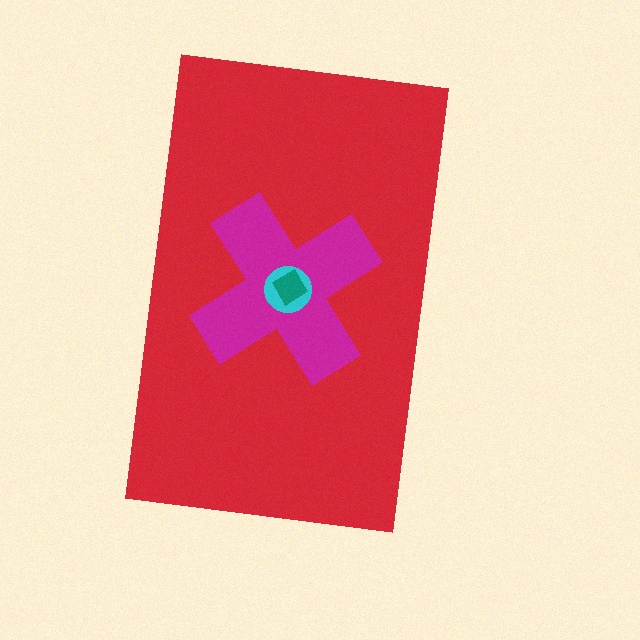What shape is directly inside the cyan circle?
The teal diamond.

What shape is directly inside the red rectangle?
The magenta cross.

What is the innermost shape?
The teal diamond.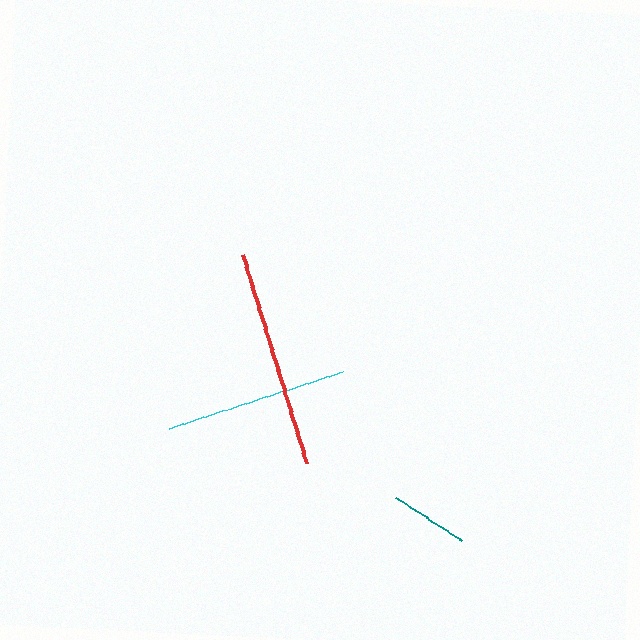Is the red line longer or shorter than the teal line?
The red line is longer than the teal line.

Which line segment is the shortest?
The teal line is the shortest at approximately 80 pixels.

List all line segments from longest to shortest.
From longest to shortest: red, cyan, teal.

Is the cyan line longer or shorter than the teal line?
The cyan line is longer than the teal line.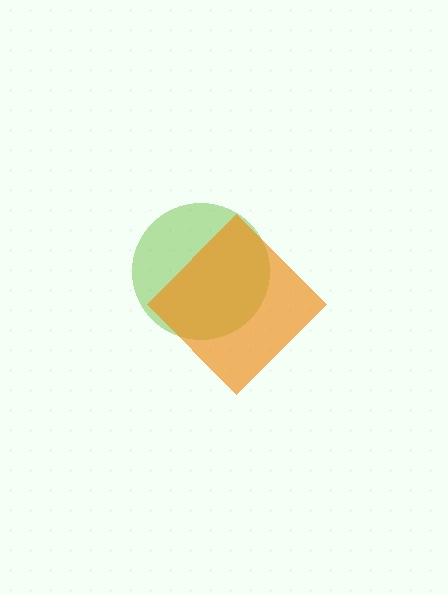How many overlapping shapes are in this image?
There are 2 overlapping shapes in the image.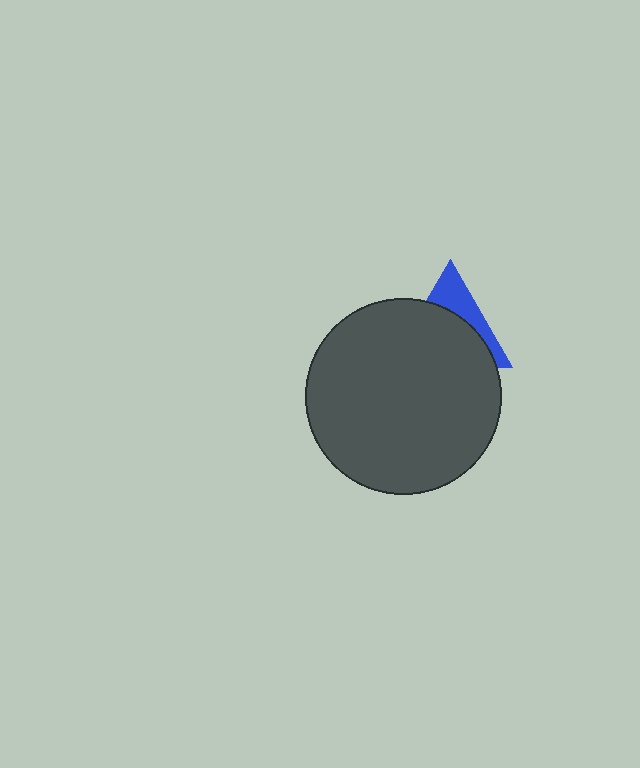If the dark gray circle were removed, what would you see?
You would see the complete blue triangle.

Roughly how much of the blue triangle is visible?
A small part of it is visible (roughly 33%).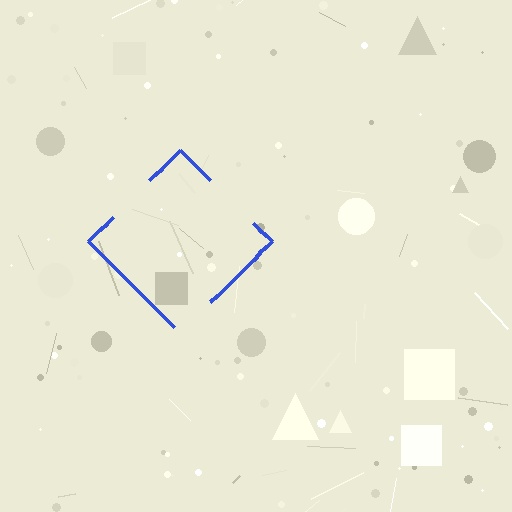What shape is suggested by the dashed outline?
The dashed outline suggests a diamond.